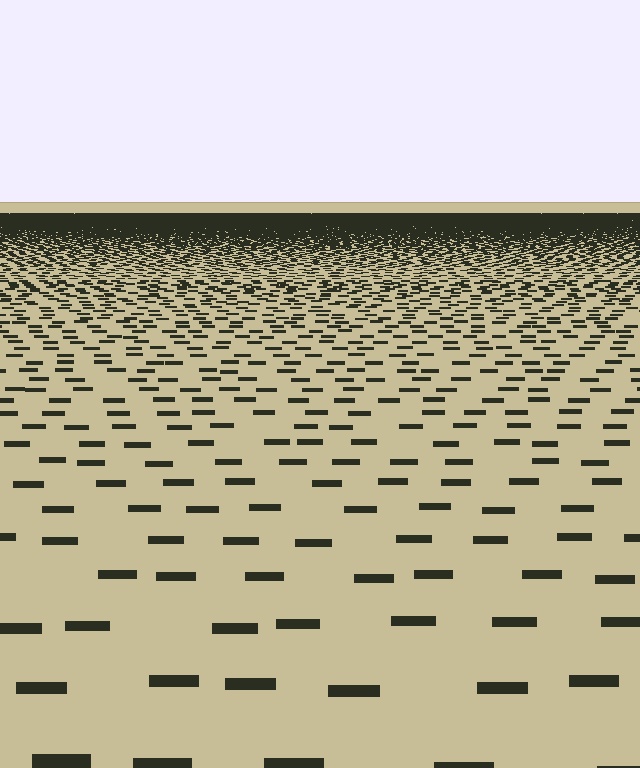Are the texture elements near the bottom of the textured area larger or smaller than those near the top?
Larger. Near the bottom, elements are closer to the viewer and appear at a bigger on-screen size.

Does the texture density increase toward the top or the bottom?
Density increases toward the top.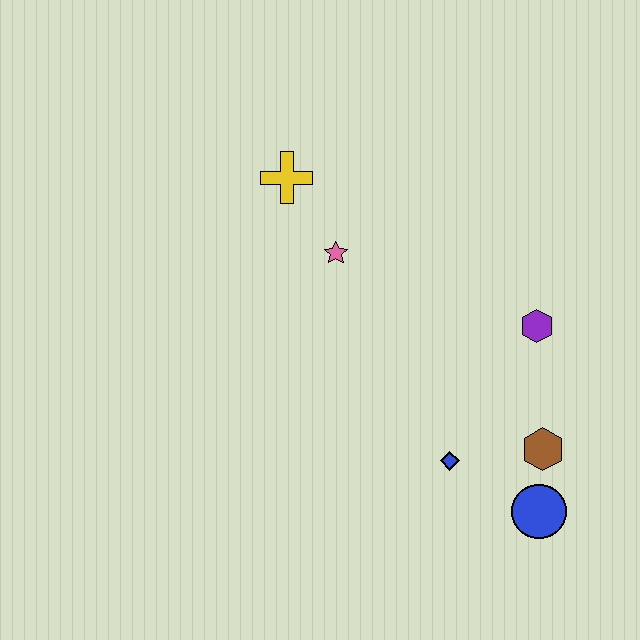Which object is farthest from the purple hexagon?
The yellow cross is farthest from the purple hexagon.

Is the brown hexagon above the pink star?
No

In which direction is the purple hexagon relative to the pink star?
The purple hexagon is to the right of the pink star.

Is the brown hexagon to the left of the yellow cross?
No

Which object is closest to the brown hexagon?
The blue circle is closest to the brown hexagon.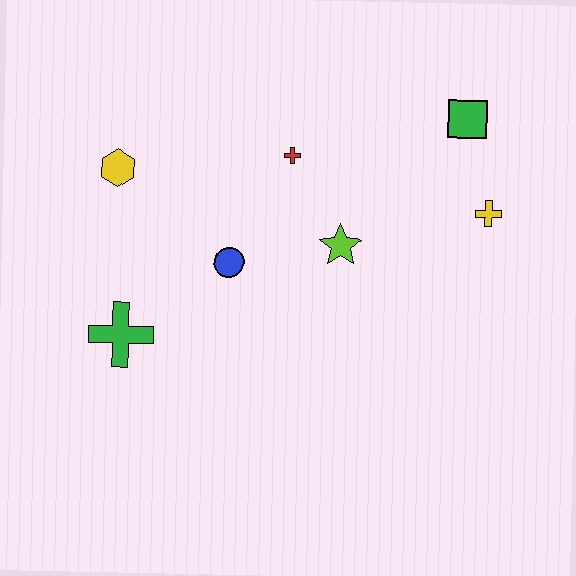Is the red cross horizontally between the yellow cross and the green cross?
Yes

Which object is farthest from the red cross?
The green cross is farthest from the red cross.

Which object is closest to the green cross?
The blue circle is closest to the green cross.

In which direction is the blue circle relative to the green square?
The blue circle is to the left of the green square.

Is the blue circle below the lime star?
Yes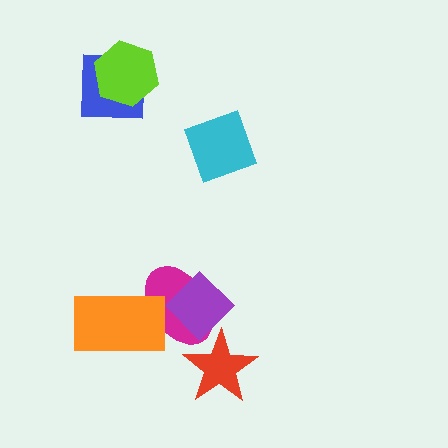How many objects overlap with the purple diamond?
2 objects overlap with the purple diamond.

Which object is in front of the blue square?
The lime hexagon is in front of the blue square.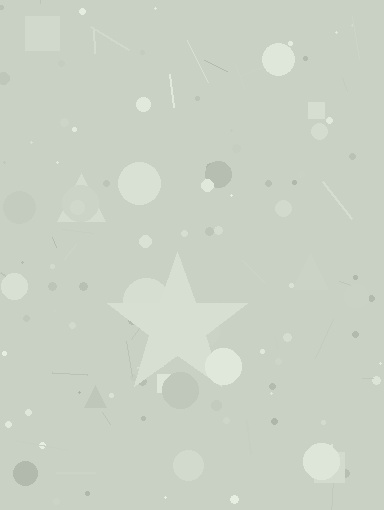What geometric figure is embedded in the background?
A star is embedded in the background.